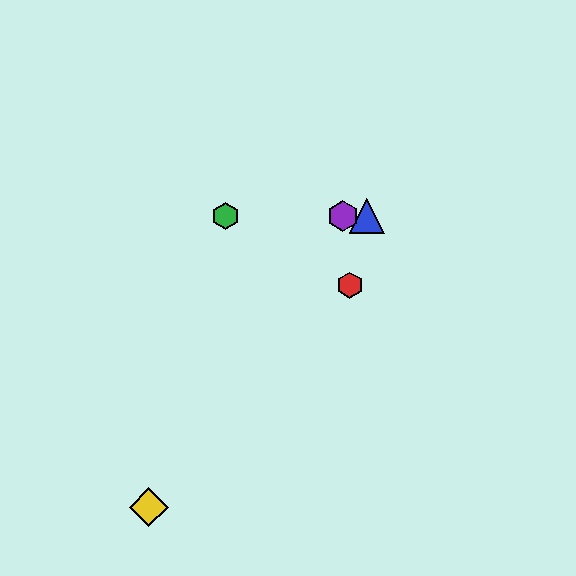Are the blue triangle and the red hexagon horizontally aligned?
No, the blue triangle is at y≈216 and the red hexagon is at y≈285.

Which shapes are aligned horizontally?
The blue triangle, the green hexagon, the purple hexagon are aligned horizontally.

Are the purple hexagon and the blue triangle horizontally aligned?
Yes, both are at y≈216.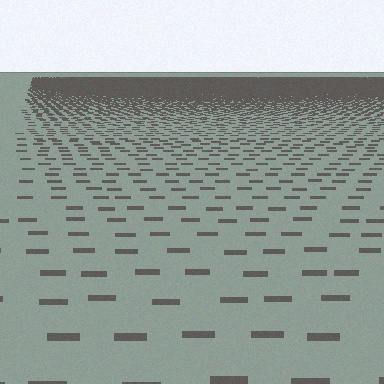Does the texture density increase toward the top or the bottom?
Density increases toward the top.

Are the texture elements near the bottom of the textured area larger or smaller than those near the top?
Larger. Near the bottom, elements are closer to the viewer and appear at a bigger on-screen size.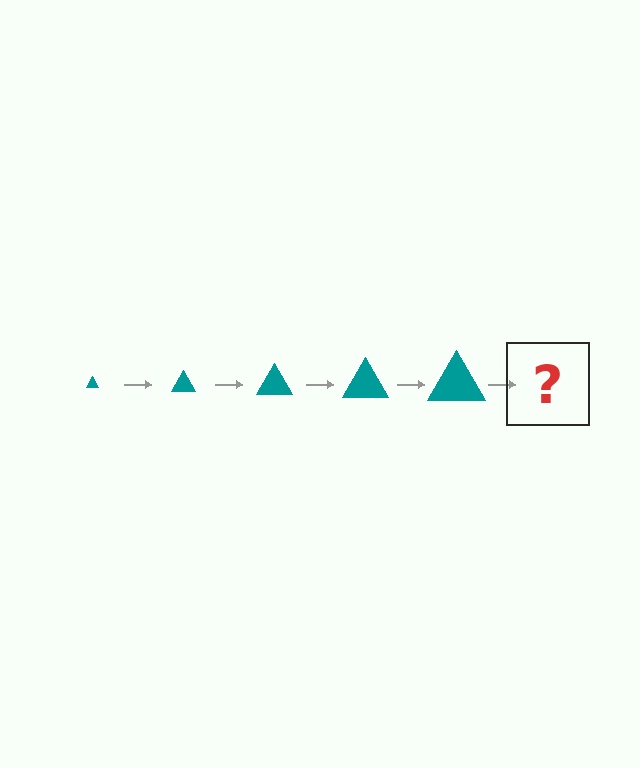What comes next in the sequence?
The next element should be a teal triangle, larger than the previous one.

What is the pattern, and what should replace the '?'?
The pattern is that the triangle gets progressively larger each step. The '?' should be a teal triangle, larger than the previous one.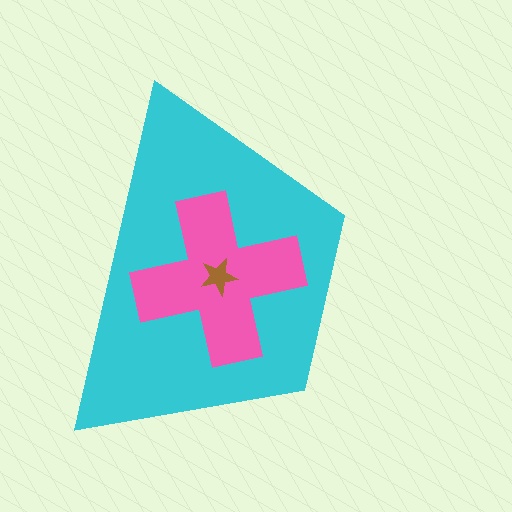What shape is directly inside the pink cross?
The brown star.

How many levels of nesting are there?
3.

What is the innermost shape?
The brown star.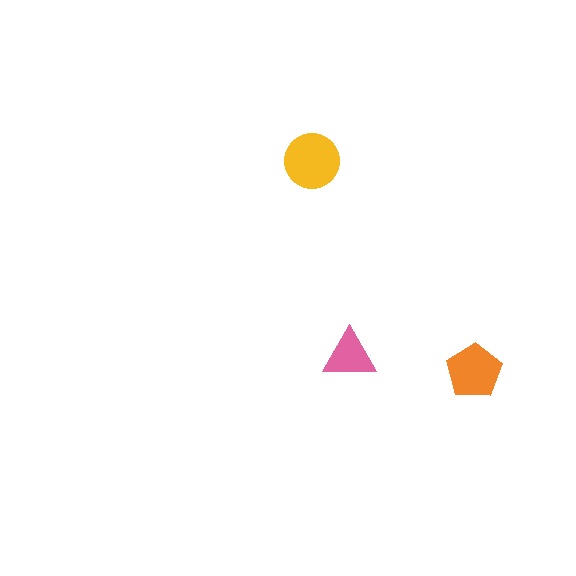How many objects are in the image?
There are 3 objects in the image.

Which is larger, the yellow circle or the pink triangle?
The yellow circle.